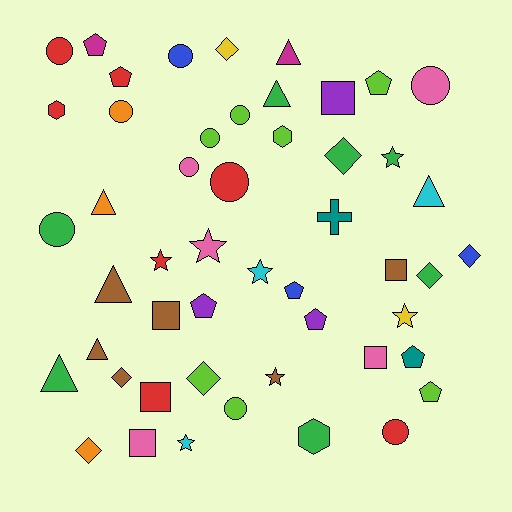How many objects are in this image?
There are 50 objects.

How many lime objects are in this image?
There are 7 lime objects.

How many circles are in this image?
There are 11 circles.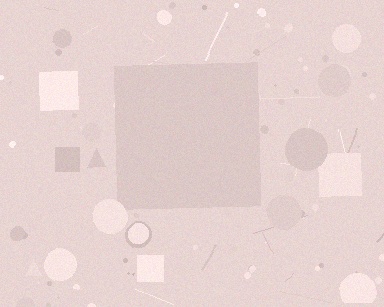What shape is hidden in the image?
A square is hidden in the image.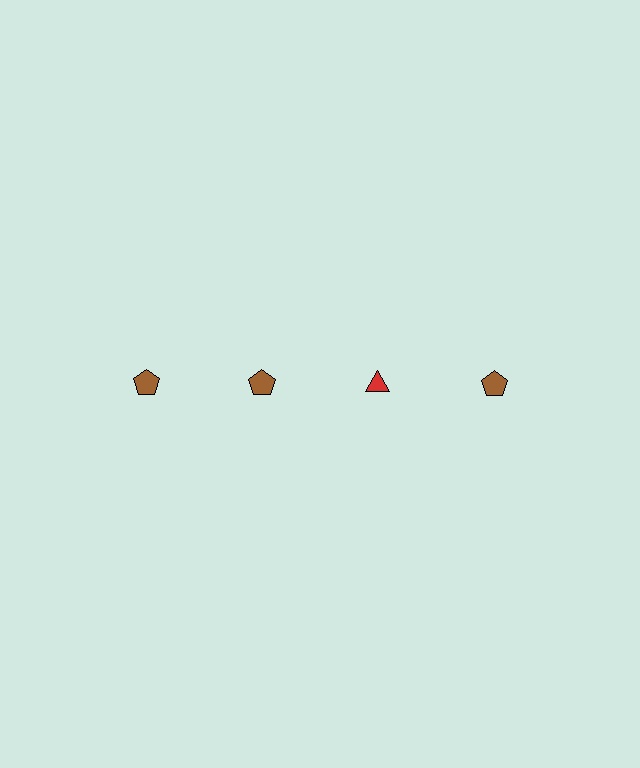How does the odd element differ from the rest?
It differs in both color (red instead of brown) and shape (triangle instead of pentagon).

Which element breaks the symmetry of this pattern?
The red triangle in the top row, center column breaks the symmetry. All other shapes are brown pentagons.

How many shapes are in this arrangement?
There are 4 shapes arranged in a grid pattern.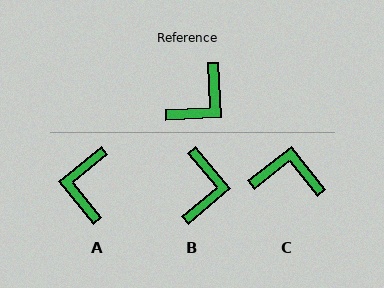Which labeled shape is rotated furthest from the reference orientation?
A, about 144 degrees away.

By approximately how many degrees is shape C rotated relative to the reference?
Approximately 125 degrees counter-clockwise.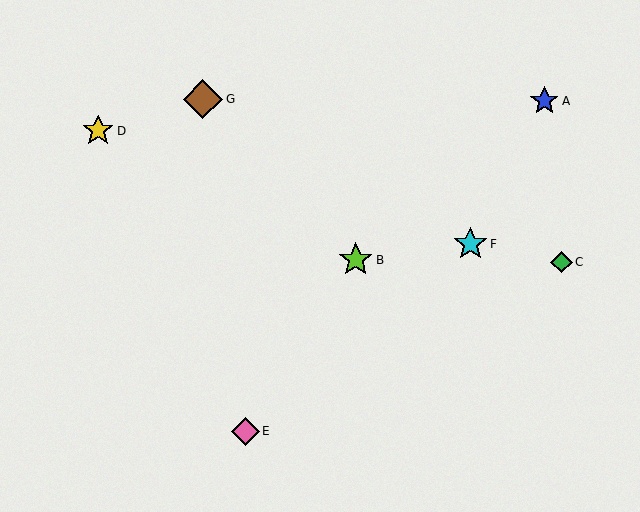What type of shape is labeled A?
Shape A is a blue star.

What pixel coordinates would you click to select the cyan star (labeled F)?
Click at (470, 244) to select the cyan star F.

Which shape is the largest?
The brown diamond (labeled G) is the largest.